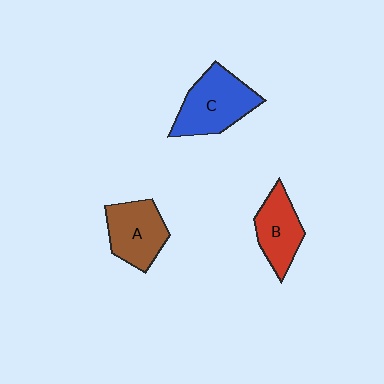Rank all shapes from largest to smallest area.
From largest to smallest: C (blue), A (brown), B (red).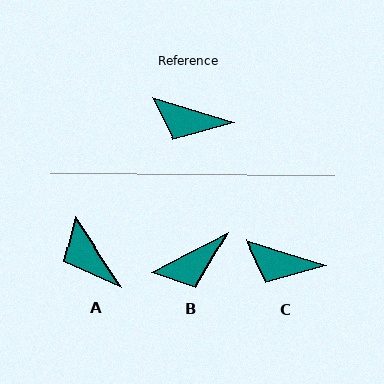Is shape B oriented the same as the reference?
No, it is off by about 45 degrees.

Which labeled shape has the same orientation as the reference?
C.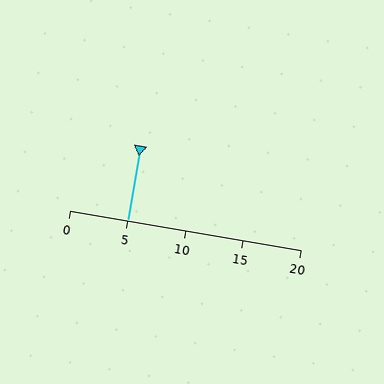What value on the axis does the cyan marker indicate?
The marker indicates approximately 5.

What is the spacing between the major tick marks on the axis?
The major ticks are spaced 5 apart.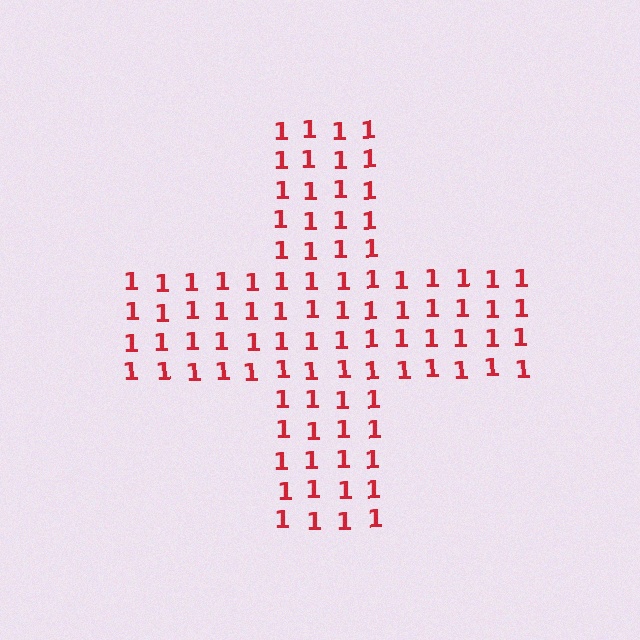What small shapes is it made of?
It is made of small digit 1's.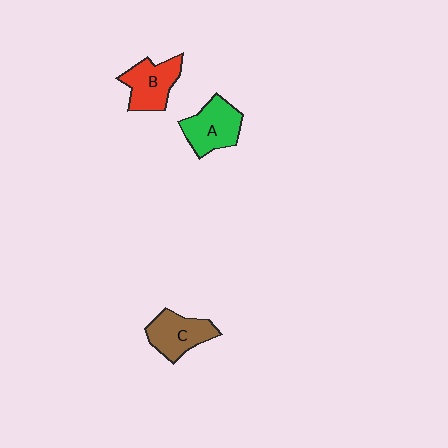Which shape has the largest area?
Shape A (green).